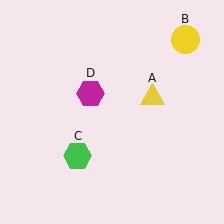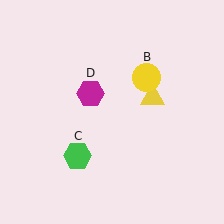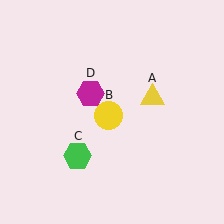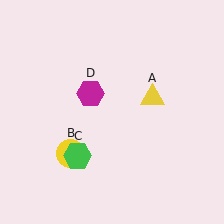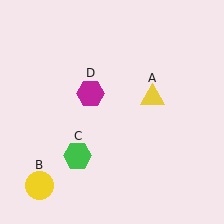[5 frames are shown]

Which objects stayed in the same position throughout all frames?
Yellow triangle (object A) and green hexagon (object C) and magenta hexagon (object D) remained stationary.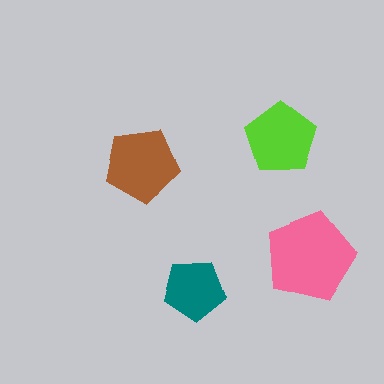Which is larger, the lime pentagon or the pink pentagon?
The pink one.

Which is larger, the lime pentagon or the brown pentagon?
The brown one.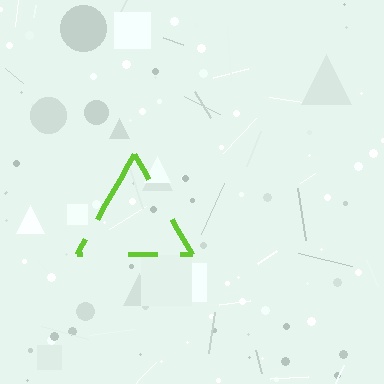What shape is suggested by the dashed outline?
The dashed outline suggests a triangle.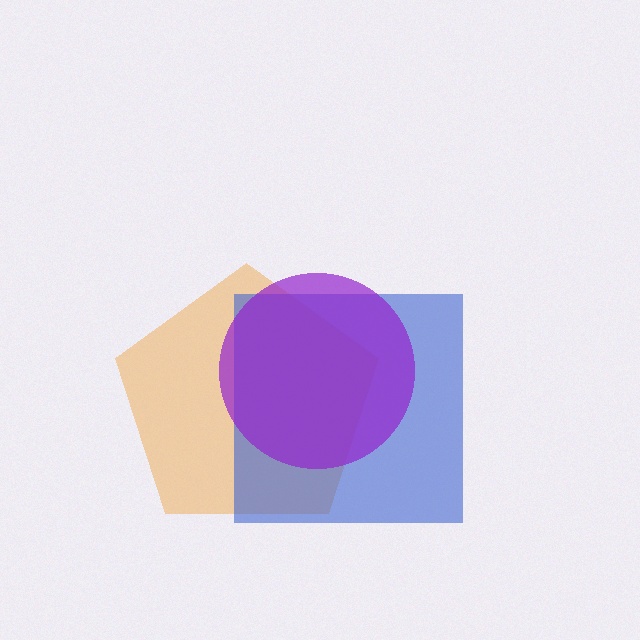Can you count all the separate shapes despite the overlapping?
Yes, there are 3 separate shapes.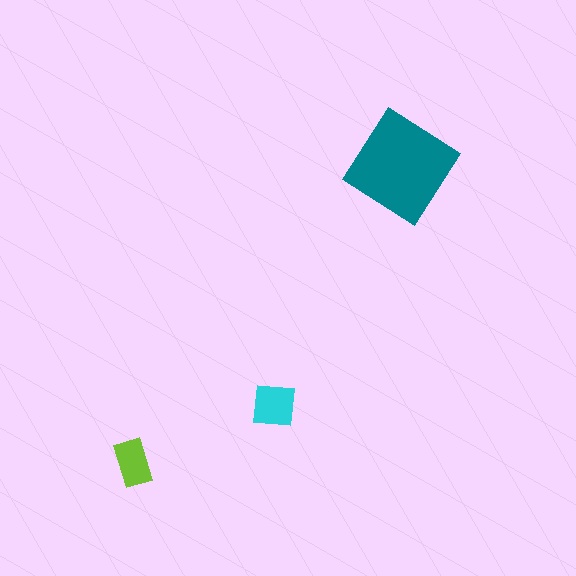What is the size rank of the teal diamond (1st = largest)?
1st.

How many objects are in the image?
There are 3 objects in the image.